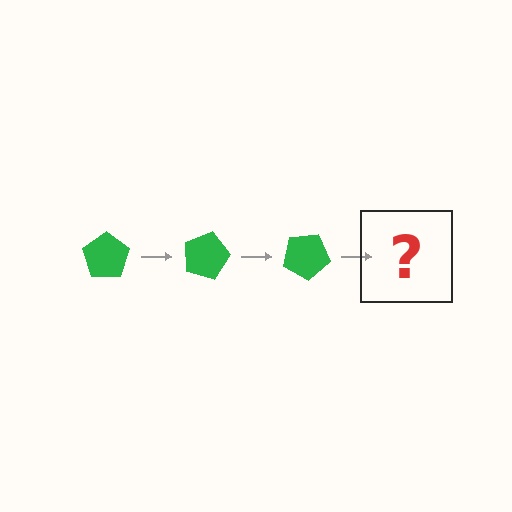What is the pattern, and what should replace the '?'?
The pattern is that the pentagon rotates 15 degrees each step. The '?' should be a green pentagon rotated 45 degrees.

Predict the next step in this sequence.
The next step is a green pentagon rotated 45 degrees.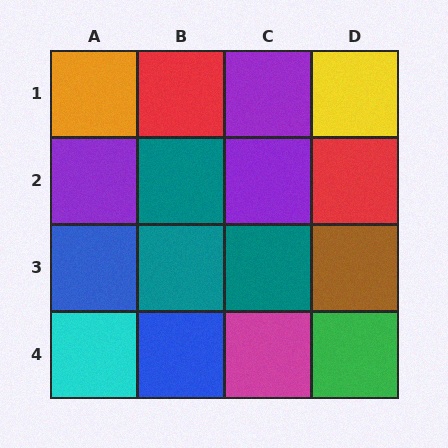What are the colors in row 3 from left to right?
Blue, teal, teal, brown.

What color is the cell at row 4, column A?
Cyan.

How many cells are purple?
3 cells are purple.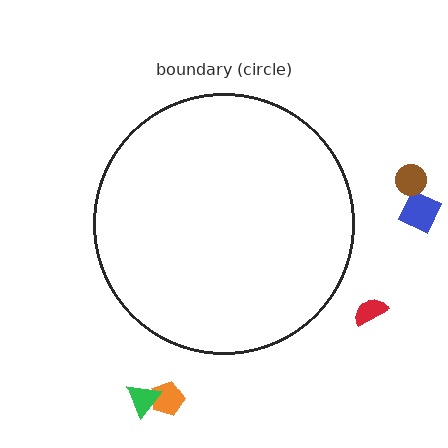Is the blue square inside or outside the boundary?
Outside.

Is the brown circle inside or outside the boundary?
Outside.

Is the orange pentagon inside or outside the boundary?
Outside.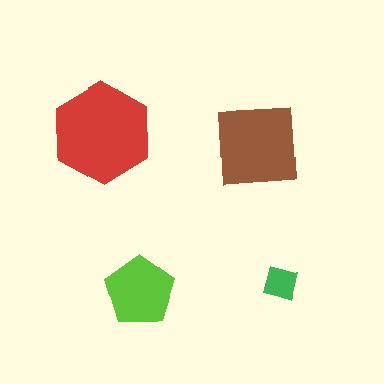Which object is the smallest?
The green square.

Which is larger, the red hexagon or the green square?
The red hexagon.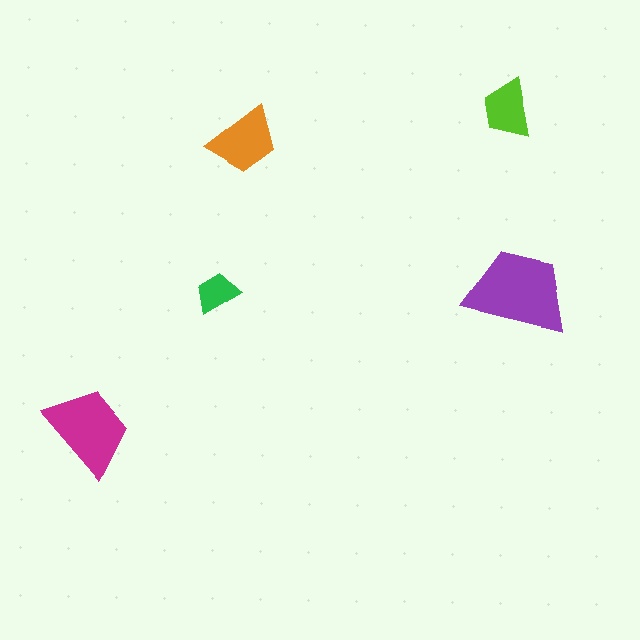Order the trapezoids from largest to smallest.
the purple one, the magenta one, the orange one, the lime one, the green one.